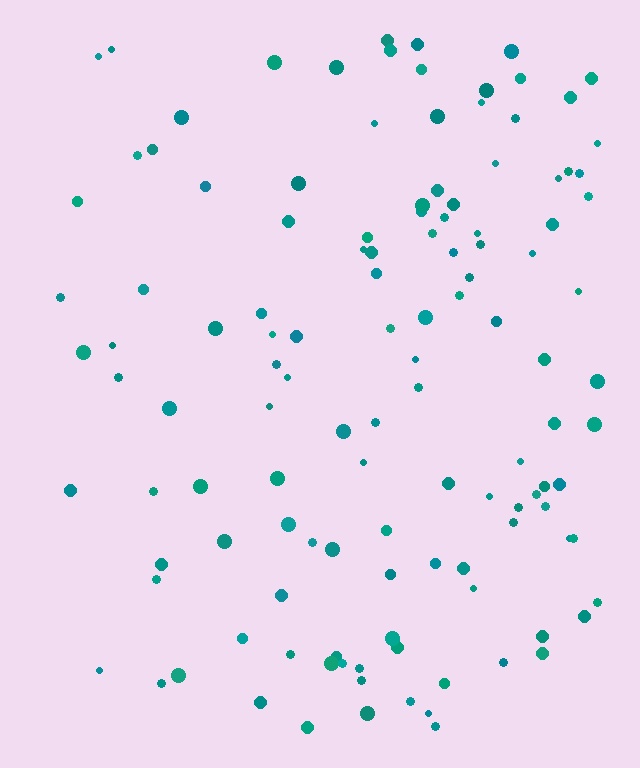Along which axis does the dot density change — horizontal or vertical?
Horizontal.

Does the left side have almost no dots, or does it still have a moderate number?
Still a moderate number, just noticeably fewer than the right.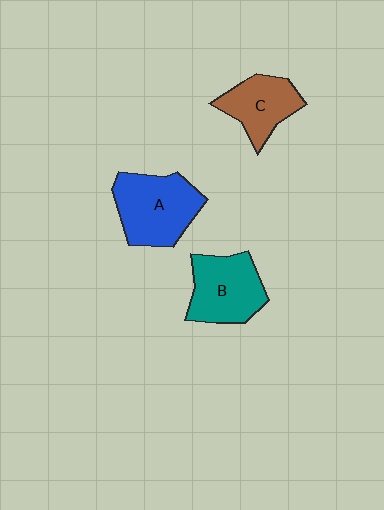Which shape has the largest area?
Shape A (blue).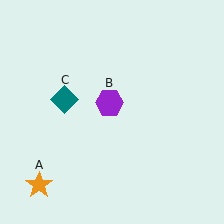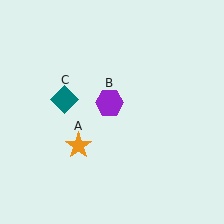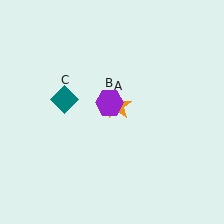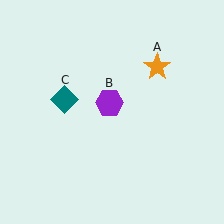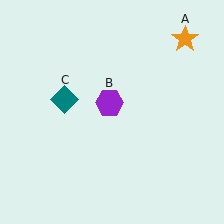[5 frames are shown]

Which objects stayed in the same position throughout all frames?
Purple hexagon (object B) and teal diamond (object C) remained stationary.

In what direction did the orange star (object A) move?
The orange star (object A) moved up and to the right.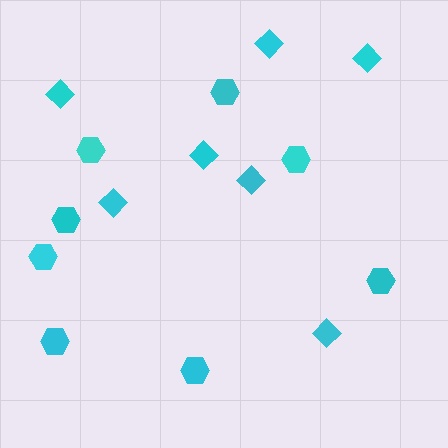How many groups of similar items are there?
There are 2 groups: one group of diamonds (7) and one group of hexagons (8).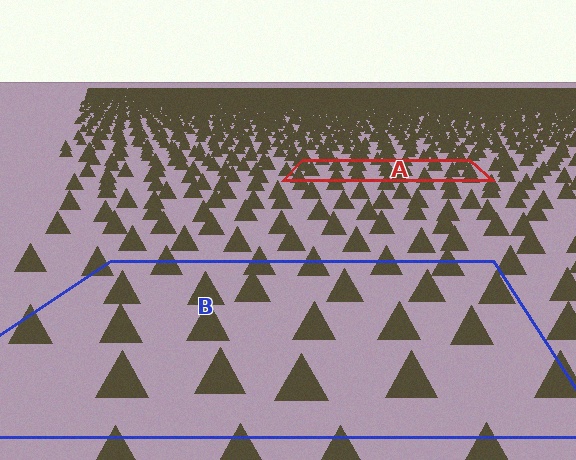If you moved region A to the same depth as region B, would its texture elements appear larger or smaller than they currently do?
They would appear larger. At a closer depth, the same texture elements are projected at a bigger on-screen size.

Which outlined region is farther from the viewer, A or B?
Region A is farther from the viewer — the texture elements inside it appear smaller and more densely packed.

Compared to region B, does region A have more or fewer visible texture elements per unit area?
Region A has more texture elements per unit area — they are packed more densely because it is farther away.